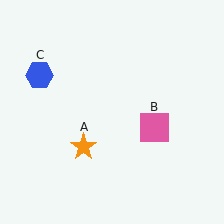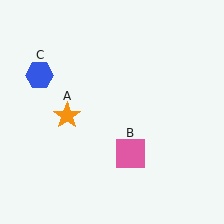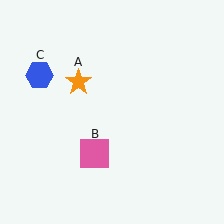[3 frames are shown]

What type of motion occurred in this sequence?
The orange star (object A), pink square (object B) rotated clockwise around the center of the scene.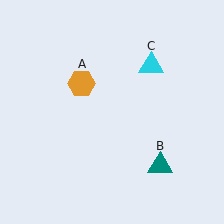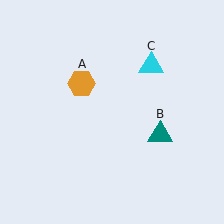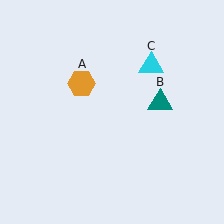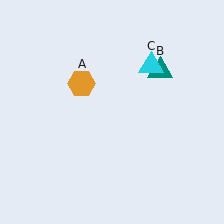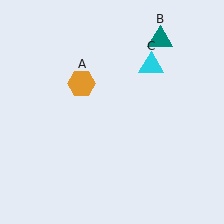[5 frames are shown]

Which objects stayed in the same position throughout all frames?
Orange hexagon (object A) and cyan triangle (object C) remained stationary.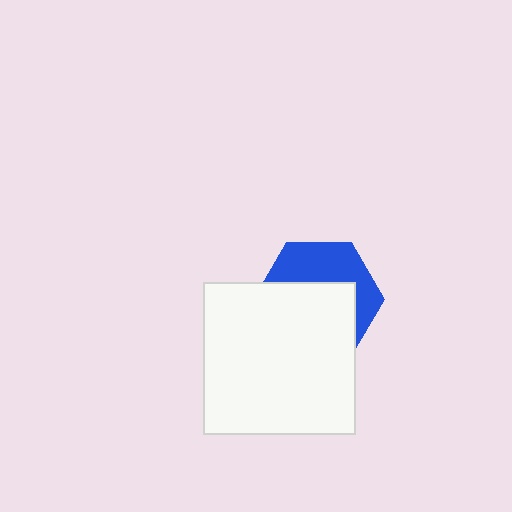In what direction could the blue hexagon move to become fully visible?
The blue hexagon could move up. That would shift it out from behind the white square entirely.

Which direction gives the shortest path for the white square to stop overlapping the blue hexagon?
Moving down gives the shortest separation.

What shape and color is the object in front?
The object in front is a white square.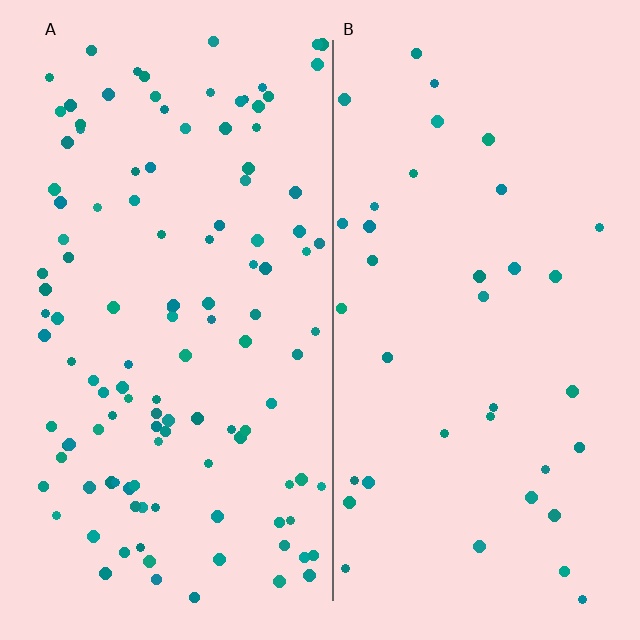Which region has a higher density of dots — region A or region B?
A (the left).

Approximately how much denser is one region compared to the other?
Approximately 3.1× — region A over region B.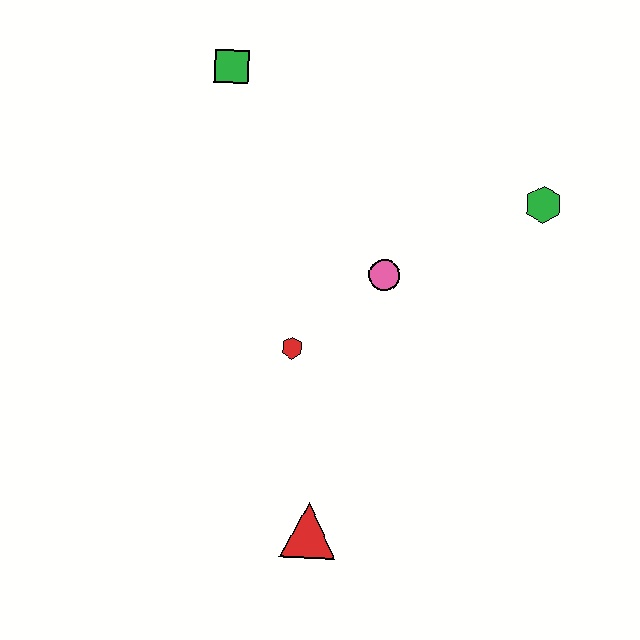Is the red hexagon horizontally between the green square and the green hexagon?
Yes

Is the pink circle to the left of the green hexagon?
Yes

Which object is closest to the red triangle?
The red hexagon is closest to the red triangle.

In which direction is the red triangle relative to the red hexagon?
The red triangle is below the red hexagon.